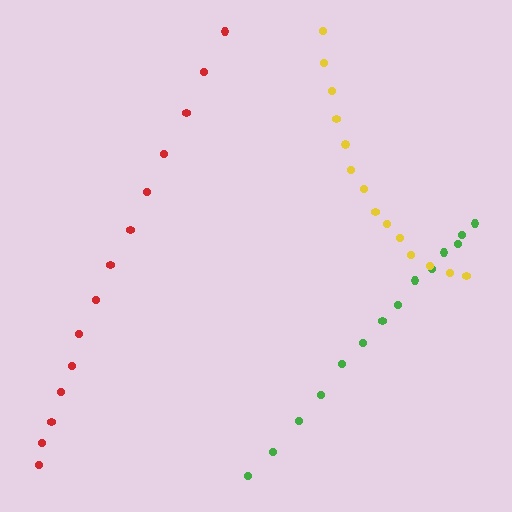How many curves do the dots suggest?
There are 3 distinct paths.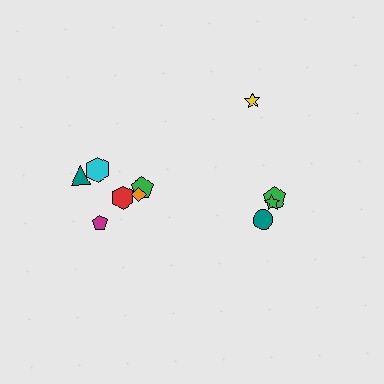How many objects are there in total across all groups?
There are 10 objects.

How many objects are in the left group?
There are 6 objects.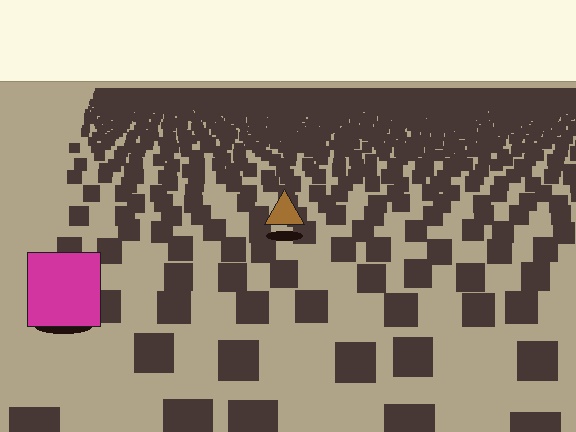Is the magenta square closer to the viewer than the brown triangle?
Yes. The magenta square is closer — you can tell from the texture gradient: the ground texture is coarser near it.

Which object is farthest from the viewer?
The brown triangle is farthest from the viewer. It appears smaller and the ground texture around it is denser.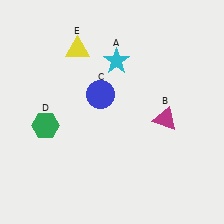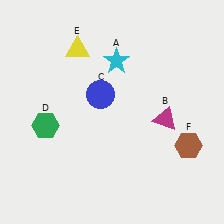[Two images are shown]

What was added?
A brown hexagon (F) was added in Image 2.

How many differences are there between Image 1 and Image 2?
There is 1 difference between the two images.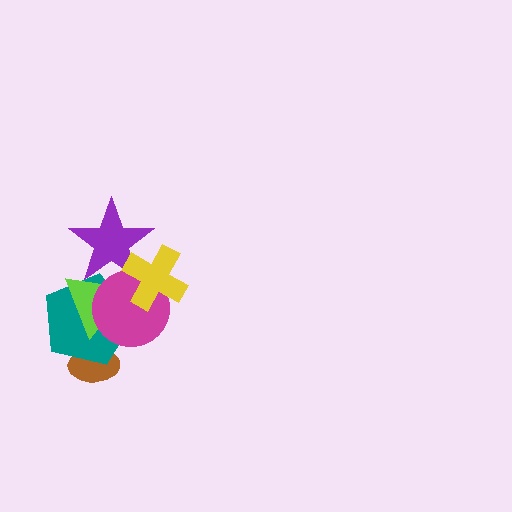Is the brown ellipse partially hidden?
Yes, it is partially covered by another shape.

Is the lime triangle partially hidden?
Yes, it is partially covered by another shape.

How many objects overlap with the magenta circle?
4 objects overlap with the magenta circle.